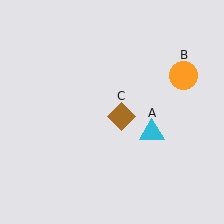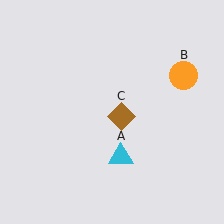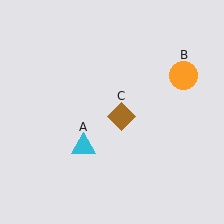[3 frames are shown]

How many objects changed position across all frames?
1 object changed position: cyan triangle (object A).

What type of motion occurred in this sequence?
The cyan triangle (object A) rotated clockwise around the center of the scene.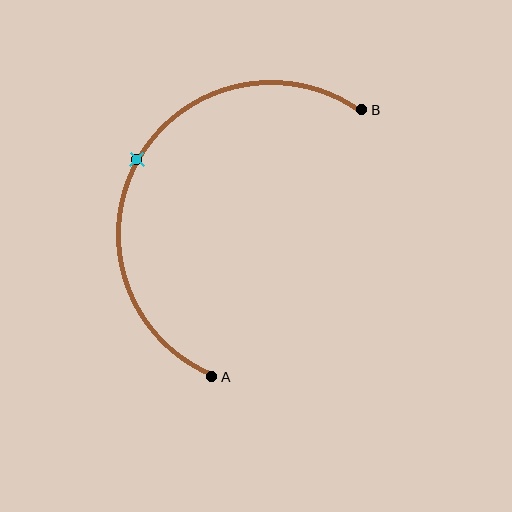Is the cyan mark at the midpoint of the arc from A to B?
Yes. The cyan mark lies on the arc at equal arc-length from both A and B — it is the arc midpoint.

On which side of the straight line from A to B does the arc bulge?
The arc bulges to the left of the straight line connecting A and B.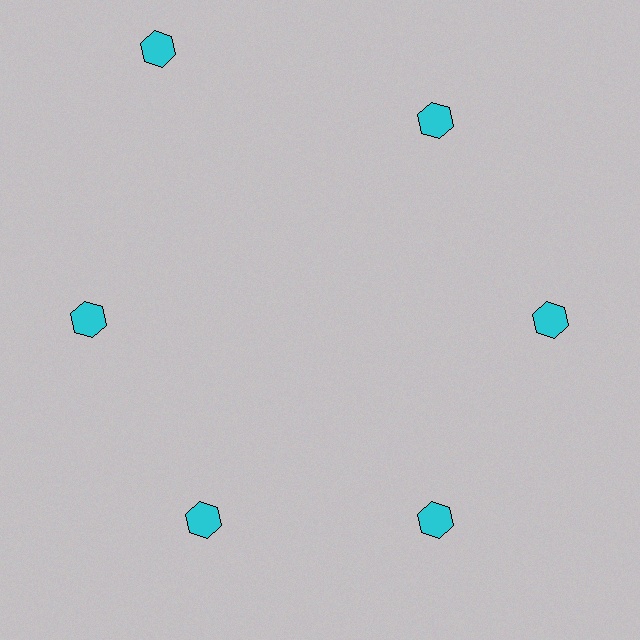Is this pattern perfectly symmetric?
No. The 6 cyan hexagons are arranged in a ring, but one element near the 11 o'clock position is pushed outward from the center, breaking the 6-fold rotational symmetry.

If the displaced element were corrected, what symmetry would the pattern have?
It would have 6-fold rotational symmetry — the pattern would map onto itself every 60 degrees.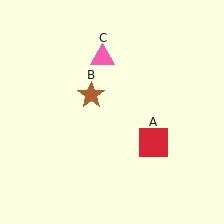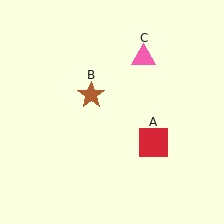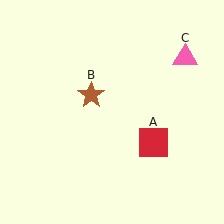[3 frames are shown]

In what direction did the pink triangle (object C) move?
The pink triangle (object C) moved right.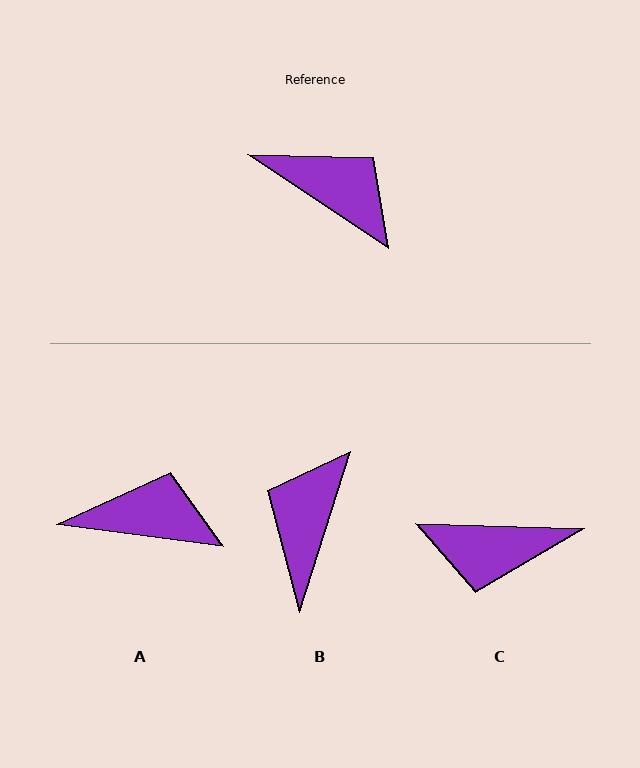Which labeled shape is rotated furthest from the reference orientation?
C, about 149 degrees away.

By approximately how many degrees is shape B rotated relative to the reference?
Approximately 106 degrees counter-clockwise.